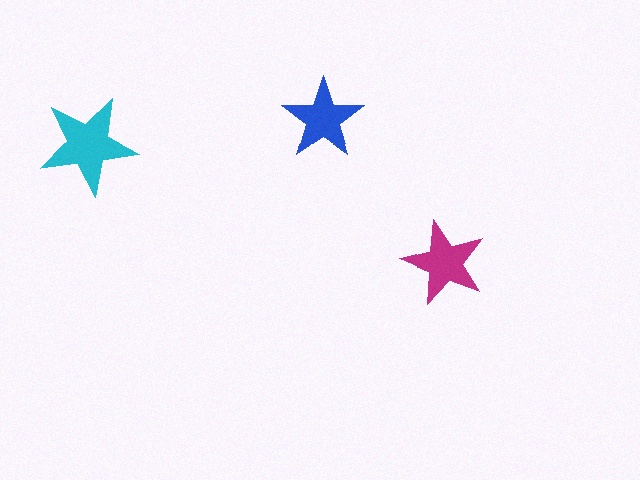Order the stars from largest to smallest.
the cyan one, the magenta one, the blue one.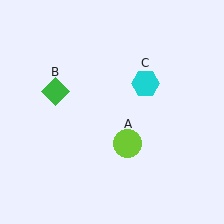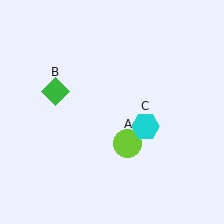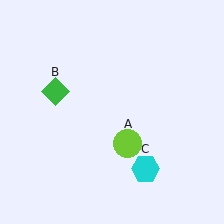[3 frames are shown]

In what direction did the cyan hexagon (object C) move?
The cyan hexagon (object C) moved down.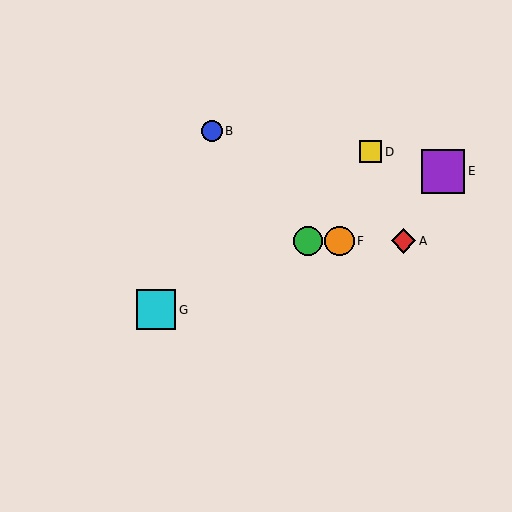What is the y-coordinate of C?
Object C is at y≈241.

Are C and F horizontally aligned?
Yes, both are at y≈241.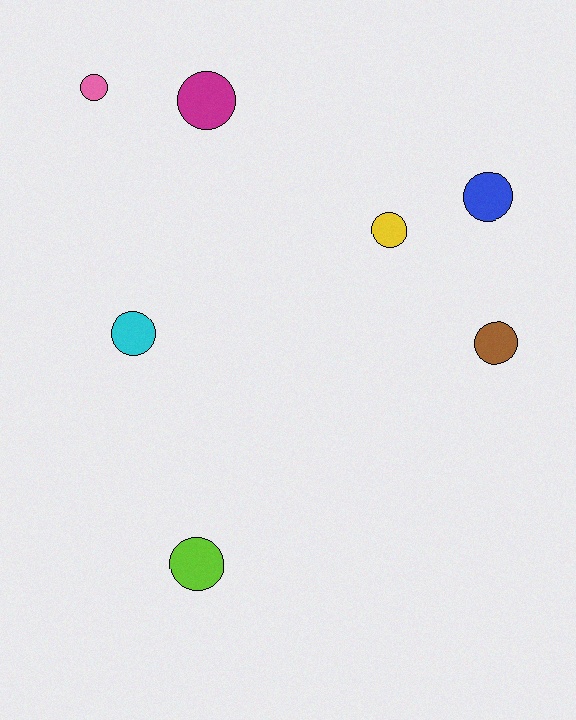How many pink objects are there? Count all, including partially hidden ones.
There is 1 pink object.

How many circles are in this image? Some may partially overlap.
There are 7 circles.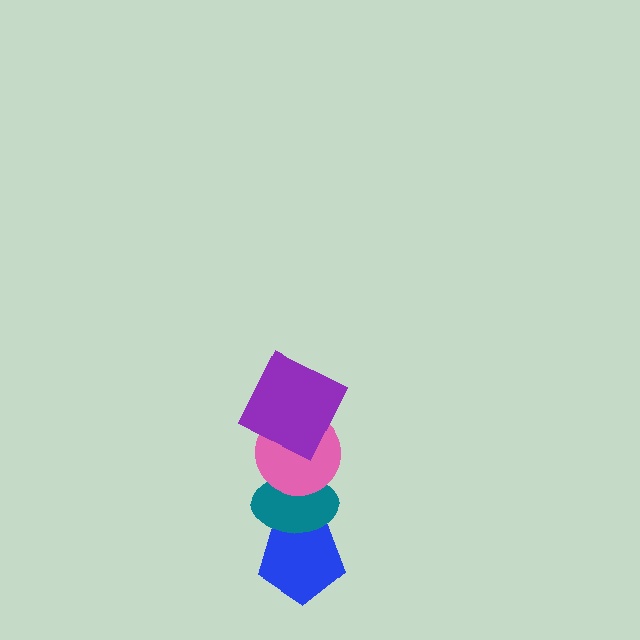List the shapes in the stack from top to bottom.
From top to bottom: the purple square, the pink circle, the teal ellipse, the blue pentagon.